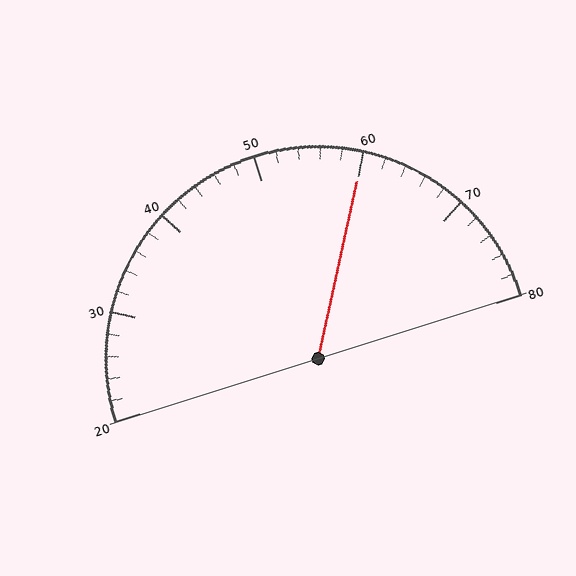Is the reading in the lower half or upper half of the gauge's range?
The reading is in the upper half of the range (20 to 80).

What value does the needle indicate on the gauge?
The needle indicates approximately 60.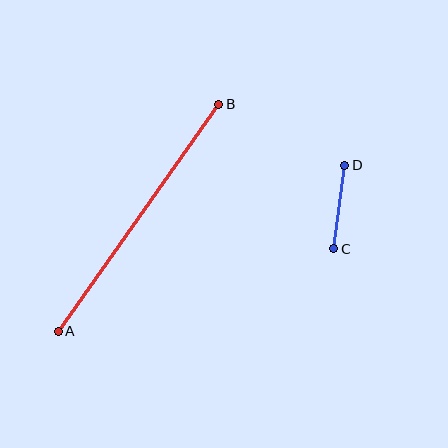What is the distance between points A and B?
The distance is approximately 278 pixels.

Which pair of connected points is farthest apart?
Points A and B are farthest apart.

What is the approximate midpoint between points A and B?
The midpoint is at approximately (138, 218) pixels.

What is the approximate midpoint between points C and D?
The midpoint is at approximately (339, 207) pixels.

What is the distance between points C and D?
The distance is approximately 84 pixels.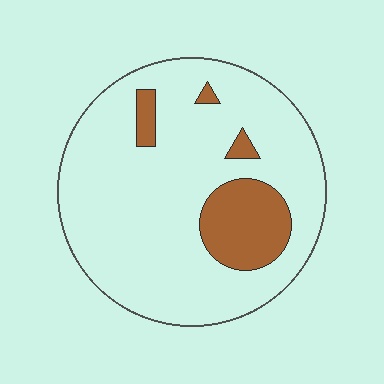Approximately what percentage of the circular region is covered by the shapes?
Approximately 15%.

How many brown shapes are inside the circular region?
4.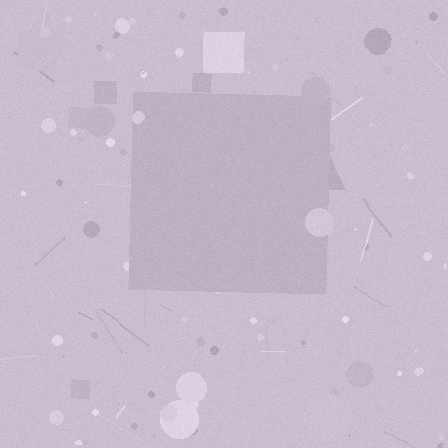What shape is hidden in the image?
A square is hidden in the image.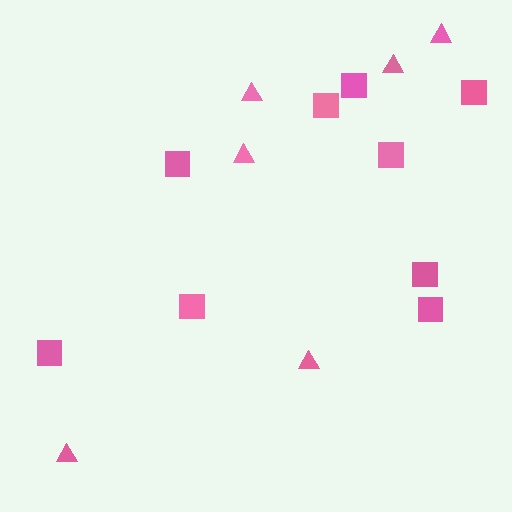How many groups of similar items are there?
There are 2 groups: one group of triangles (6) and one group of squares (9).